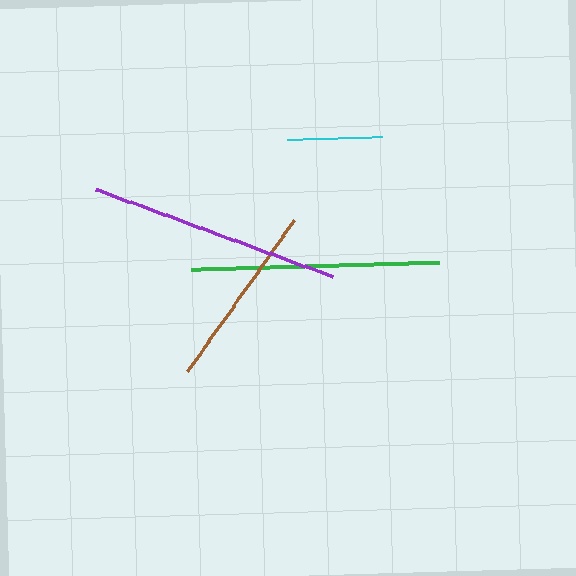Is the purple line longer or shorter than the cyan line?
The purple line is longer than the cyan line.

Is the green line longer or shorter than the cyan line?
The green line is longer than the cyan line.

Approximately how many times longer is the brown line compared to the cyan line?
The brown line is approximately 1.9 times the length of the cyan line.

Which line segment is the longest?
The purple line is the longest at approximately 252 pixels.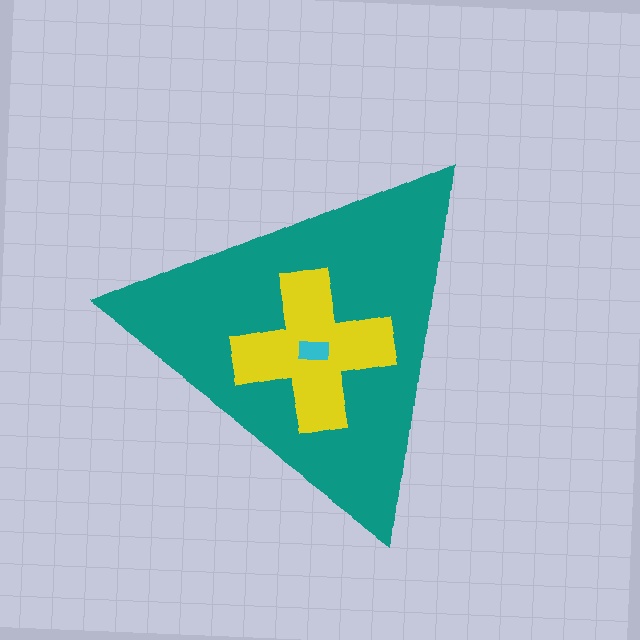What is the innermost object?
The cyan rectangle.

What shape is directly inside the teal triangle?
The yellow cross.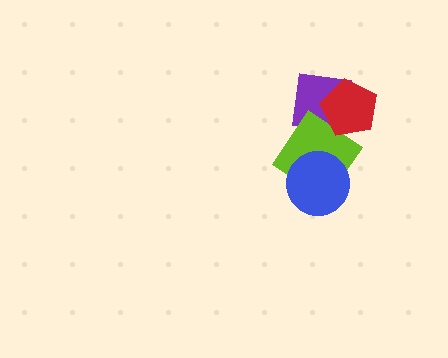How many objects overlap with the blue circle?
1 object overlaps with the blue circle.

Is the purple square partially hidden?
Yes, it is partially covered by another shape.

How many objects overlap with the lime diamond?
3 objects overlap with the lime diamond.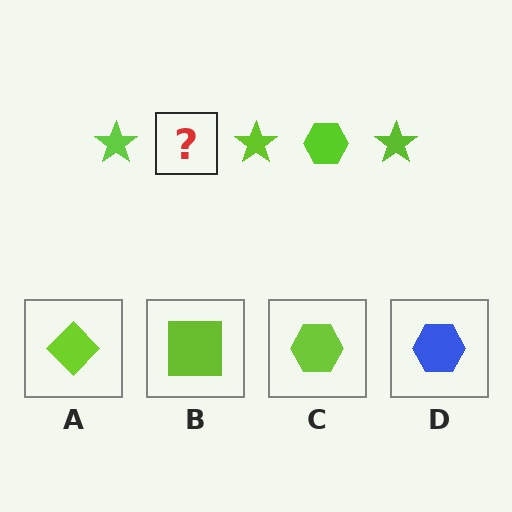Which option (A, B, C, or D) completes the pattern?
C.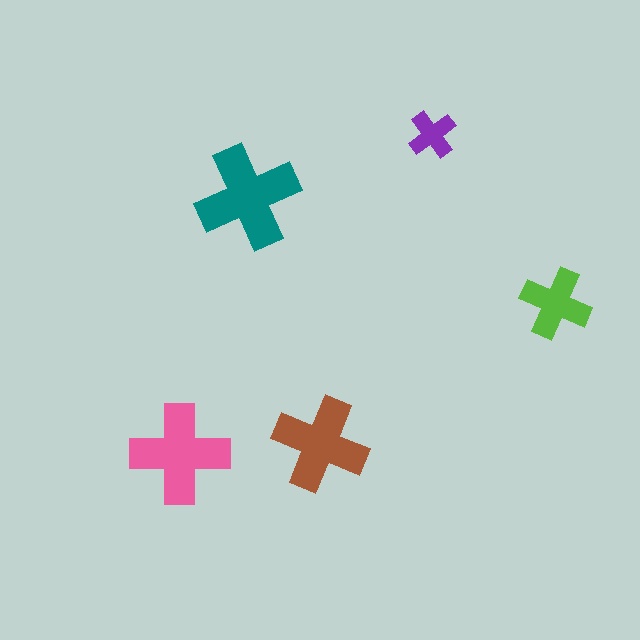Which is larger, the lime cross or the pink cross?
The pink one.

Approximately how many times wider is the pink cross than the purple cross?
About 2 times wider.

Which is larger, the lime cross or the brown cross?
The brown one.